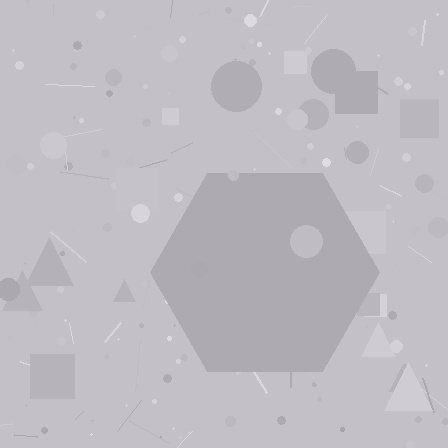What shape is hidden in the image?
A hexagon is hidden in the image.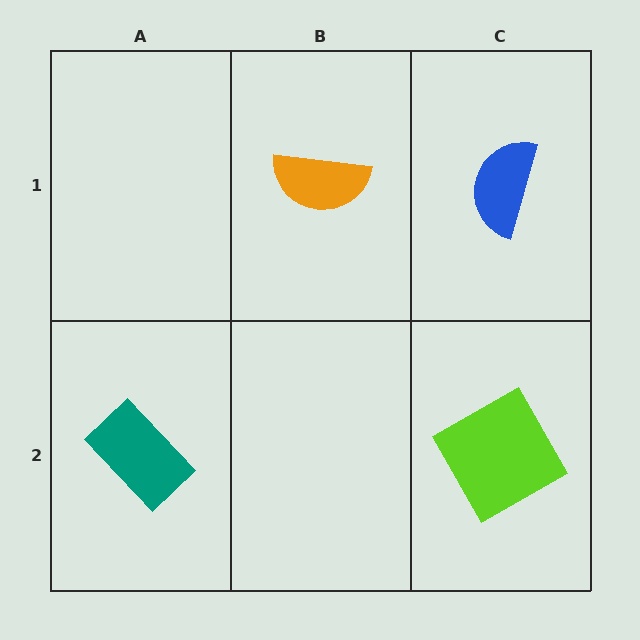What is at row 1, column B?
An orange semicircle.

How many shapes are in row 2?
2 shapes.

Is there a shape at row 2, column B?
No, that cell is empty.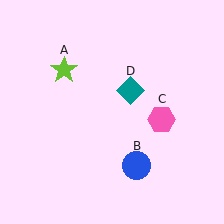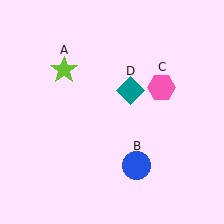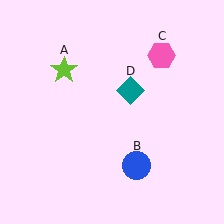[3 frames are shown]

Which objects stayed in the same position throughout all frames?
Lime star (object A) and blue circle (object B) and teal diamond (object D) remained stationary.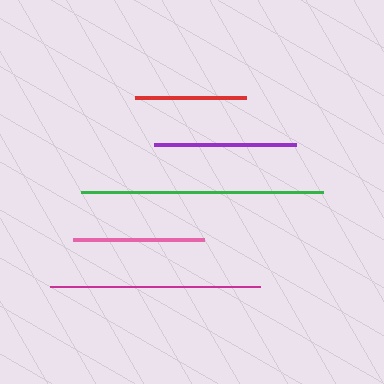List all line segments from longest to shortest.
From longest to shortest: green, magenta, purple, pink, red.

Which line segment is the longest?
The green line is the longest at approximately 242 pixels.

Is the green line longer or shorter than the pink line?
The green line is longer than the pink line.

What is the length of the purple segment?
The purple segment is approximately 142 pixels long.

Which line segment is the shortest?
The red line is the shortest at approximately 112 pixels.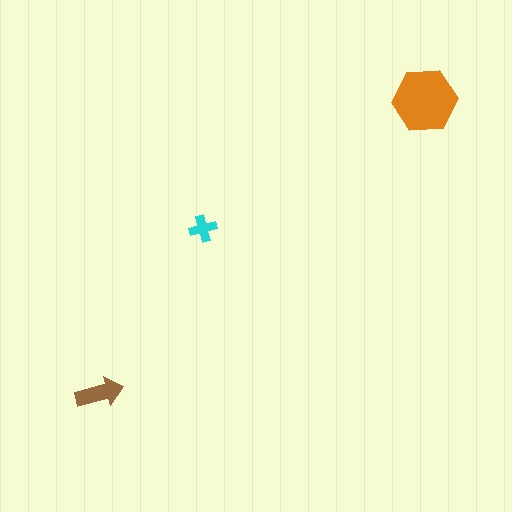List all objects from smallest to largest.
The cyan cross, the brown arrow, the orange hexagon.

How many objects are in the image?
There are 3 objects in the image.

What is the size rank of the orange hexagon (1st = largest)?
1st.